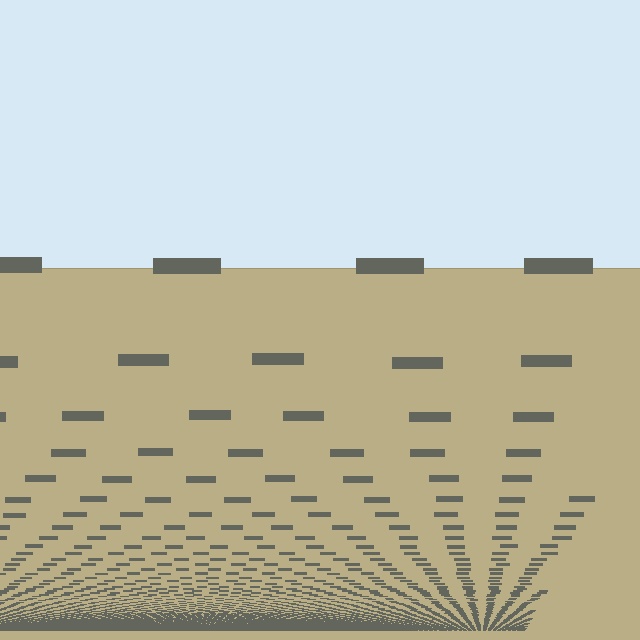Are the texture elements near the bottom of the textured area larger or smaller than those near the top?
Smaller. The gradient is inverted — elements near the bottom are smaller and denser.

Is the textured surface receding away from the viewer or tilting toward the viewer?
The surface appears to tilt toward the viewer. Texture elements get larger and sparser toward the top.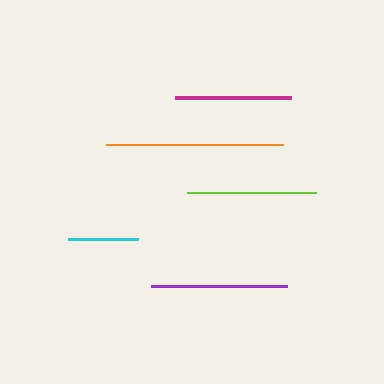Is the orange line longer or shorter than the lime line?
The orange line is longer than the lime line.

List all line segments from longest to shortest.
From longest to shortest: orange, purple, lime, magenta, cyan.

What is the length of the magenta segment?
The magenta segment is approximately 116 pixels long.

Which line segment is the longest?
The orange line is the longest at approximately 177 pixels.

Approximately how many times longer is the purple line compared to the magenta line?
The purple line is approximately 1.2 times the length of the magenta line.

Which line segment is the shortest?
The cyan line is the shortest at approximately 70 pixels.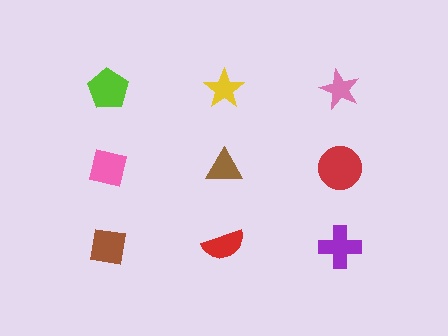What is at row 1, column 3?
A pink star.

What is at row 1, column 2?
A yellow star.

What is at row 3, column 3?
A purple cross.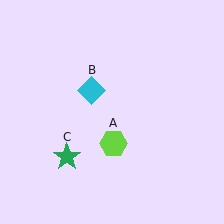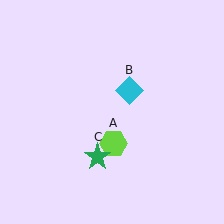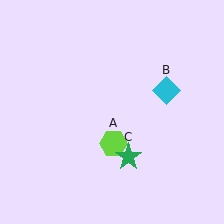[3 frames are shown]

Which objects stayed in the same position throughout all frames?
Lime hexagon (object A) remained stationary.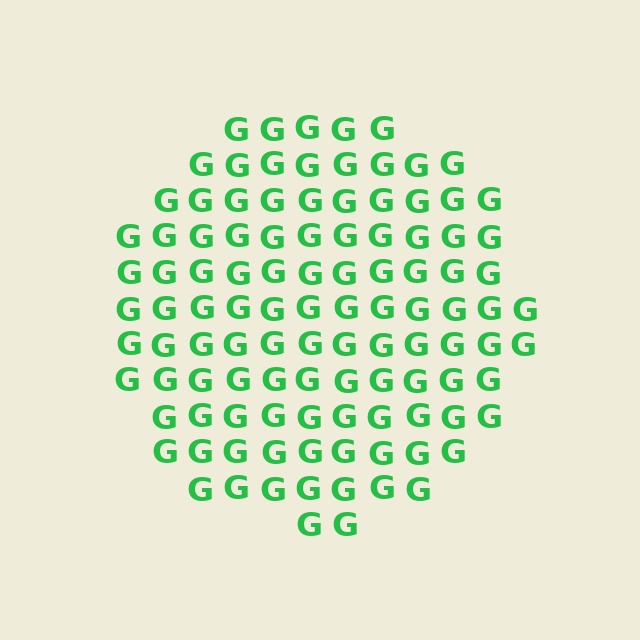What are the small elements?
The small elements are letter G's.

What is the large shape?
The large shape is a circle.